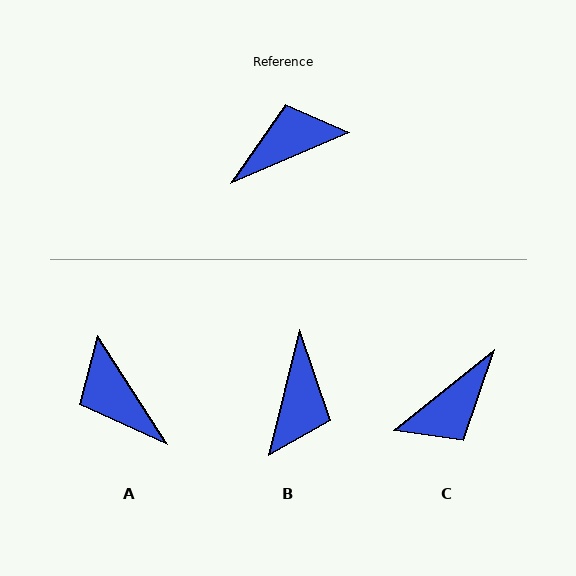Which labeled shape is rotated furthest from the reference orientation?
C, about 164 degrees away.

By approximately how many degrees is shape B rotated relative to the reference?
Approximately 127 degrees clockwise.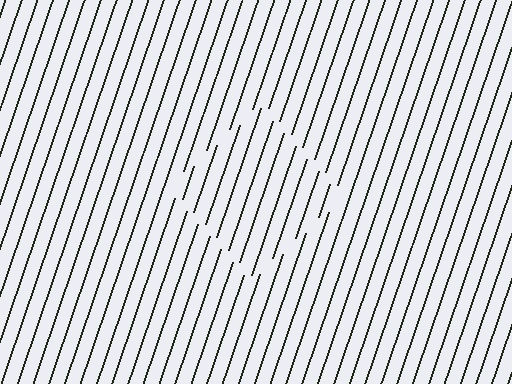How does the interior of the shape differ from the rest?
The interior of the shape contains the same grating, shifted by half a period — the contour is defined by the phase discontinuity where line-ends from the inner and outer gratings abut.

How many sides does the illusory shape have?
4 sides — the line-ends trace a square.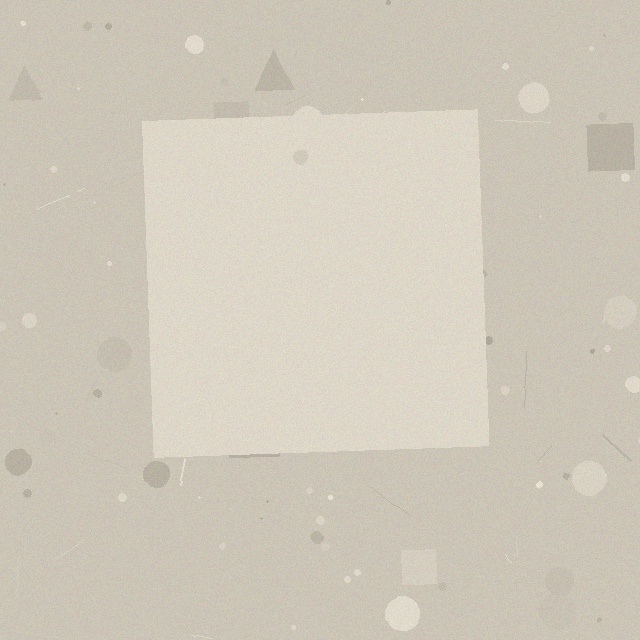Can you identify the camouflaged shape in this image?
The camouflaged shape is a square.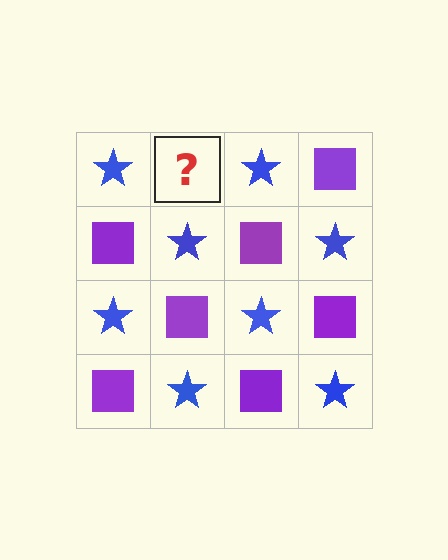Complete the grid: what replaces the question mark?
The question mark should be replaced with a purple square.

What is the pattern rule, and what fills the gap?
The rule is that it alternates blue star and purple square in a checkerboard pattern. The gap should be filled with a purple square.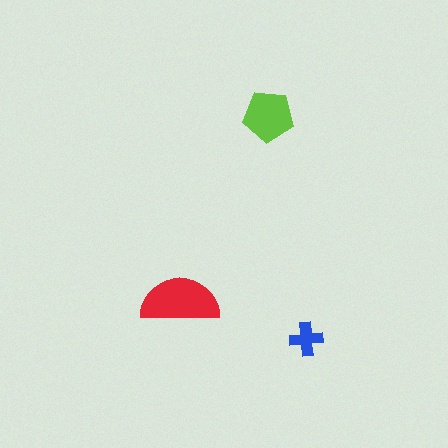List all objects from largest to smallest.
The red semicircle, the lime pentagon, the blue cross.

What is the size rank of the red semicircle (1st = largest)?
1st.